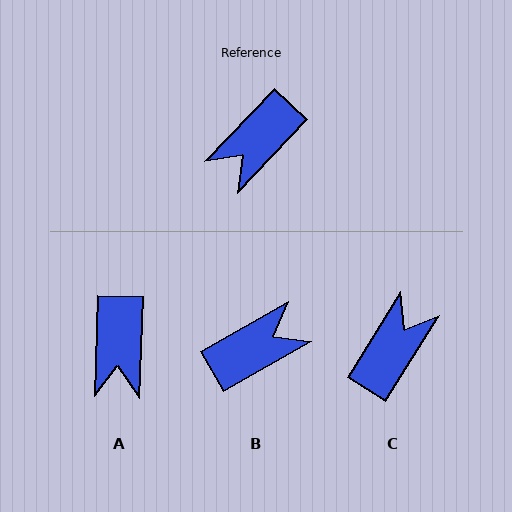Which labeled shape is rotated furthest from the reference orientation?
C, about 169 degrees away.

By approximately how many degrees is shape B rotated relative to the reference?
Approximately 163 degrees counter-clockwise.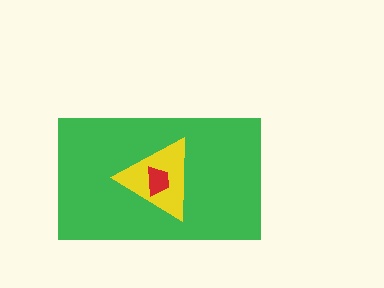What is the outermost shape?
The green rectangle.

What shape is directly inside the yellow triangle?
The red trapezoid.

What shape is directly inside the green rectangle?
The yellow triangle.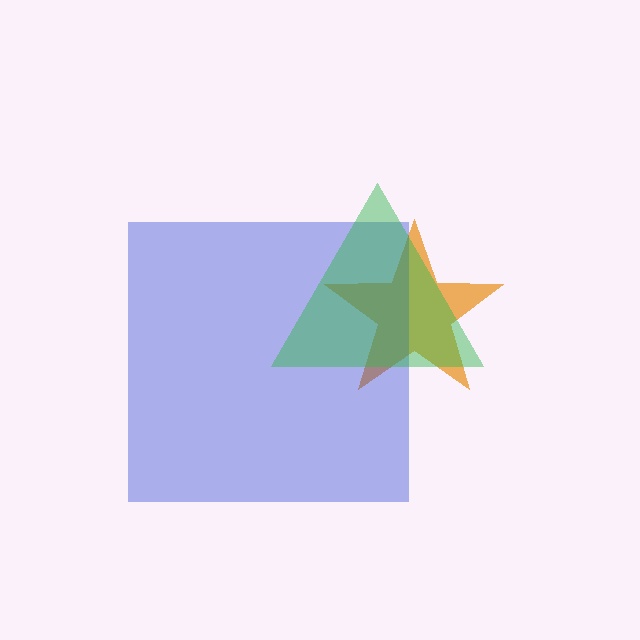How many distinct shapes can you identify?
There are 3 distinct shapes: an orange star, a blue square, a green triangle.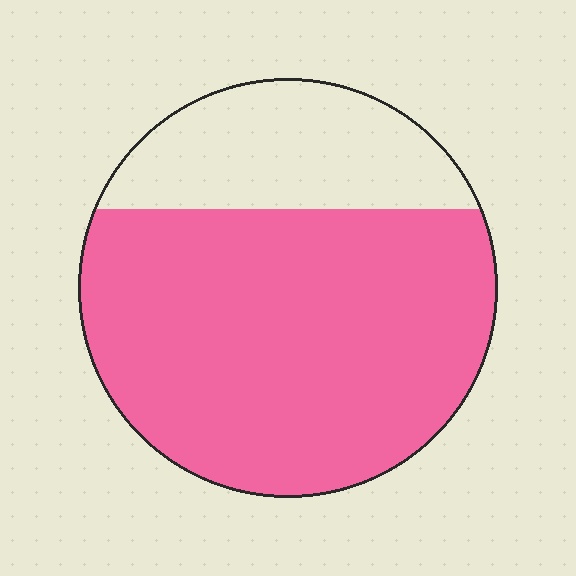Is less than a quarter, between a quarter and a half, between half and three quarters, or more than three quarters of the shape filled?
Between half and three quarters.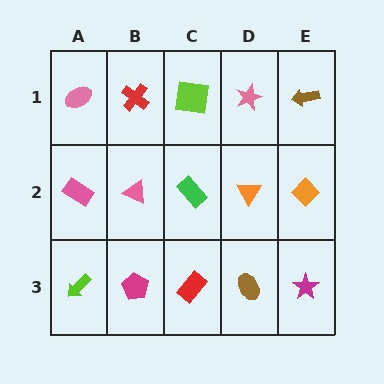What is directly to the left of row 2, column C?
A pink triangle.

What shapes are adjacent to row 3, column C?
A green rectangle (row 2, column C), a magenta pentagon (row 3, column B), a brown ellipse (row 3, column D).